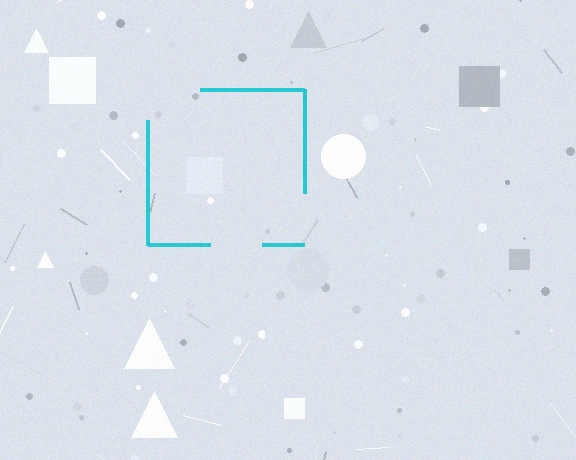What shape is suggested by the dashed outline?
The dashed outline suggests a square.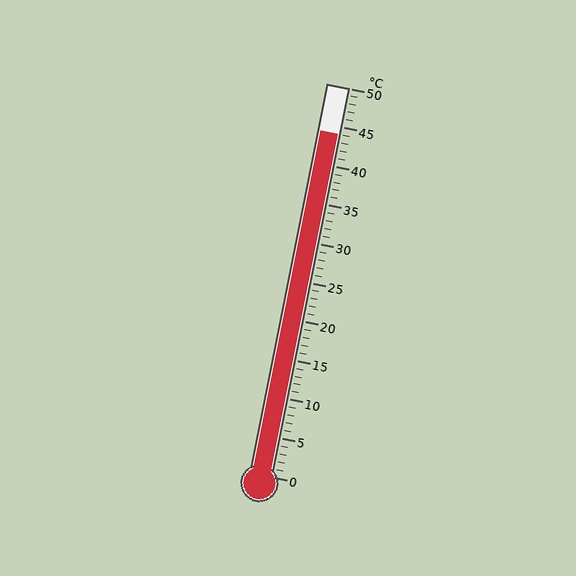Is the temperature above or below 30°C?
The temperature is above 30°C.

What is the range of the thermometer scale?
The thermometer scale ranges from 0°C to 50°C.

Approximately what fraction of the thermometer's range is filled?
The thermometer is filled to approximately 90% of its range.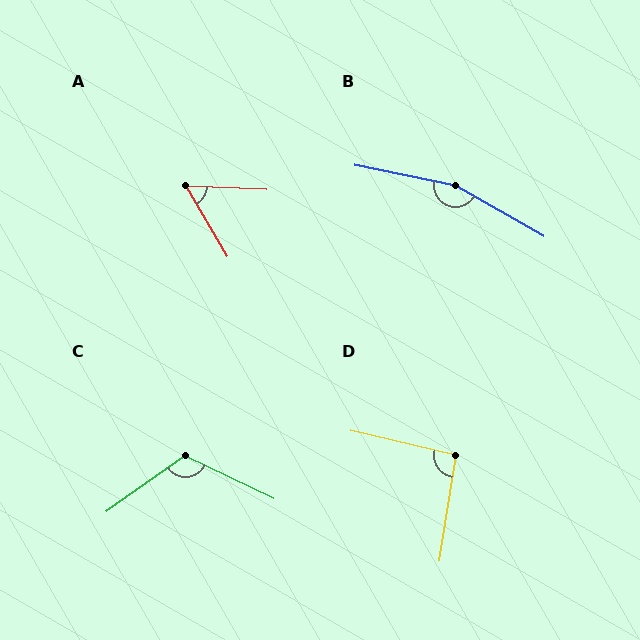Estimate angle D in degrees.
Approximately 95 degrees.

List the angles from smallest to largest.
A (57°), D (95°), C (119°), B (162°).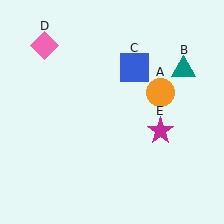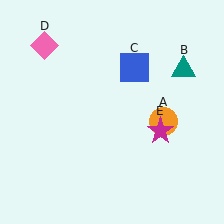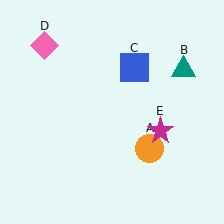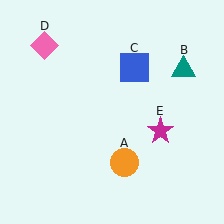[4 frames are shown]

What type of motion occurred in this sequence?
The orange circle (object A) rotated clockwise around the center of the scene.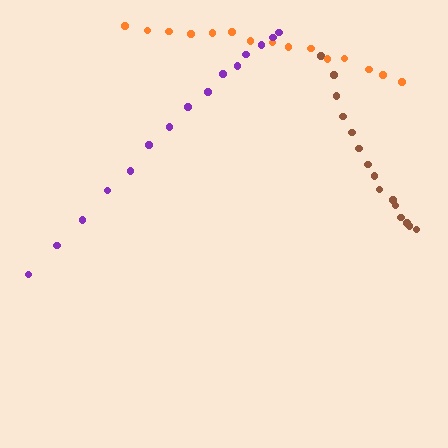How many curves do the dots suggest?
There are 3 distinct paths.